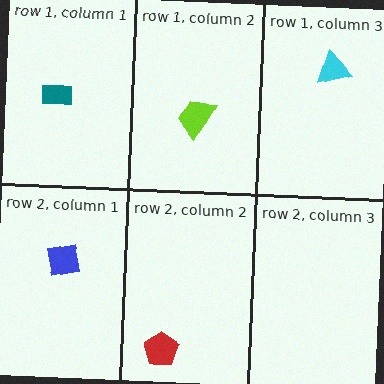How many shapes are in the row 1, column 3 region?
1.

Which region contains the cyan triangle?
The row 1, column 3 region.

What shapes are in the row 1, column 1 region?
The teal rectangle.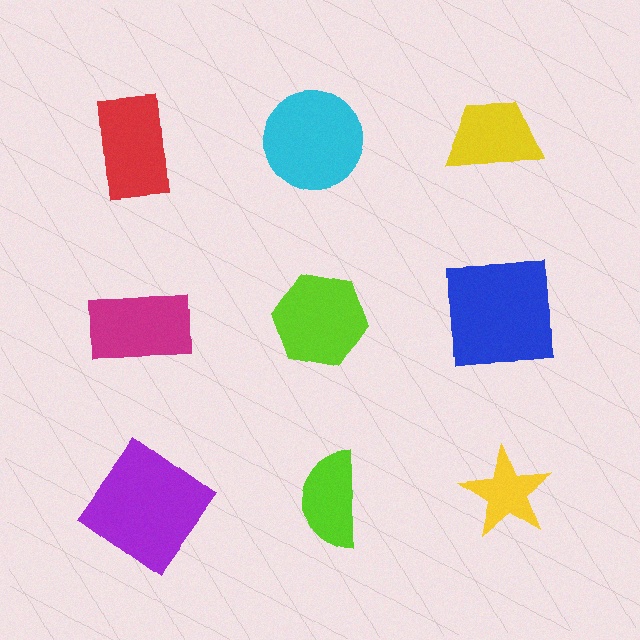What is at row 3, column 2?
A lime semicircle.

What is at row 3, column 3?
A yellow star.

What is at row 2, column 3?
A blue square.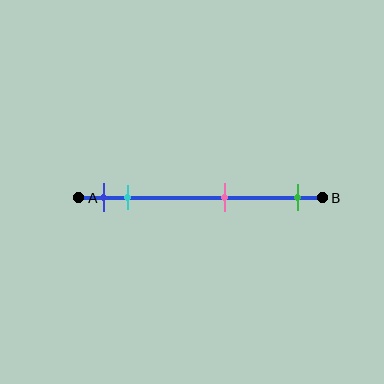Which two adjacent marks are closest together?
The blue and cyan marks are the closest adjacent pair.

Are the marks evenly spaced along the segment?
No, the marks are not evenly spaced.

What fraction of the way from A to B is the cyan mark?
The cyan mark is approximately 20% (0.2) of the way from A to B.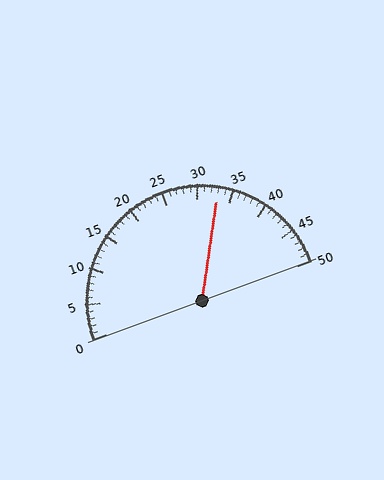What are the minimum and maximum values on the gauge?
The gauge ranges from 0 to 50.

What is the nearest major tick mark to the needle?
The nearest major tick mark is 35.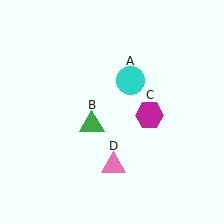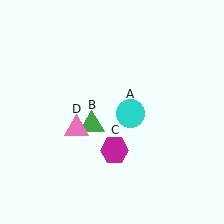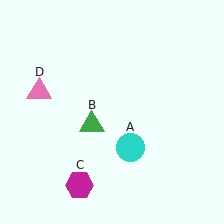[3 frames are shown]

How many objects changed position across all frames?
3 objects changed position: cyan circle (object A), magenta hexagon (object C), pink triangle (object D).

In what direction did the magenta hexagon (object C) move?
The magenta hexagon (object C) moved down and to the left.